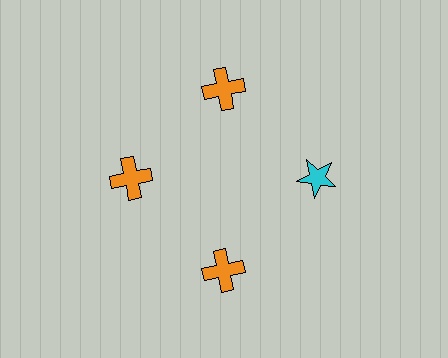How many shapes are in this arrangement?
There are 4 shapes arranged in a ring pattern.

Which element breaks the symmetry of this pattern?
The cyan star at roughly the 3 o'clock position breaks the symmetry. All other shapes are orange crosses.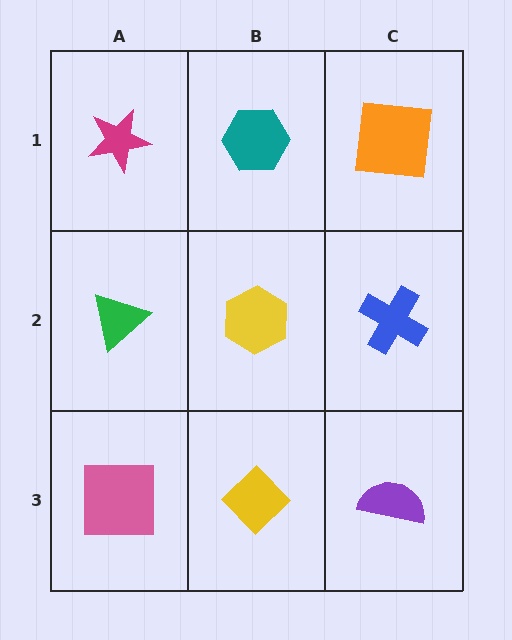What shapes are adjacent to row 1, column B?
A yellow hexagon (row 2, column B), a magenta star (row 1, column A), an orange square (row 1, column C).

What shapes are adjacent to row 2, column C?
An orange square (row 1, column C), a purple semicircle (row 3, column C), a yellow hexagon (row 2, column B).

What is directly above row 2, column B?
A teal hexagon.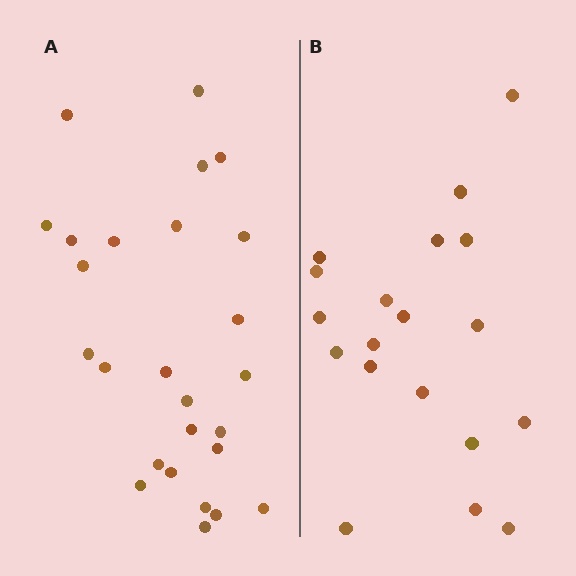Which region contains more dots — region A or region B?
Region A (the left region) has more dots.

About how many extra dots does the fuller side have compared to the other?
Region A has roughly 8 or so more dots than region B.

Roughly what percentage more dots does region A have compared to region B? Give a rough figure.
About 35% more.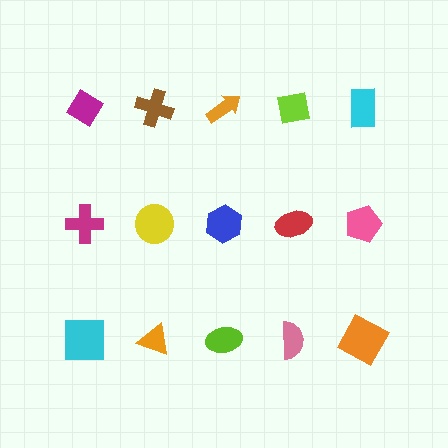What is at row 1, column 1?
A magenta diamond.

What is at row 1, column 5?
A cyan rectangle.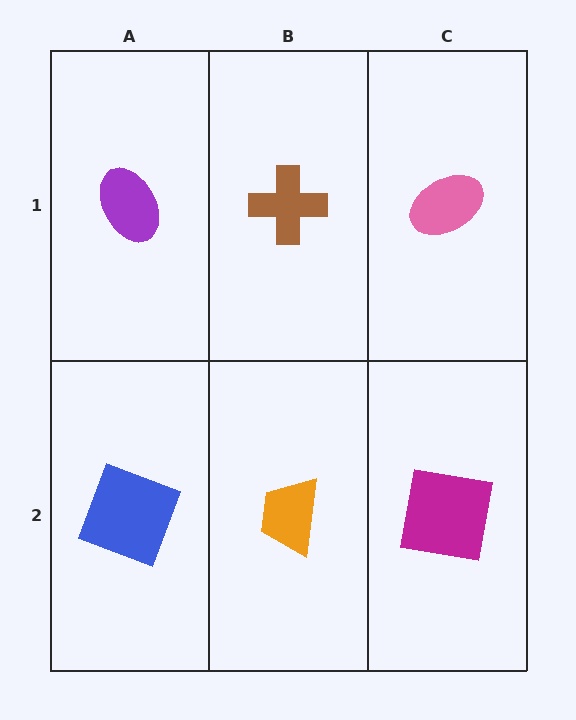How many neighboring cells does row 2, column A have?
2.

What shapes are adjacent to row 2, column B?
A brown cross (row 1, column B), a blue square (row 2, column A), a magenta square (row 2, column C).